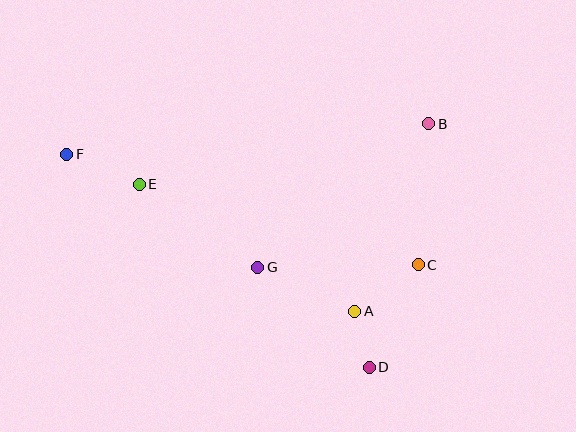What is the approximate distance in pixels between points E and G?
The distance between E and G is approximately 145 pixels.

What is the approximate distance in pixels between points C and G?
The distance between C and G is approximately 161 pixels.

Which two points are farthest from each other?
Points D and F are farthest from each other.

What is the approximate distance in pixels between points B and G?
The distance between B and G is approximately 223 pixels.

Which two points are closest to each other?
Points A and D are closest to each other.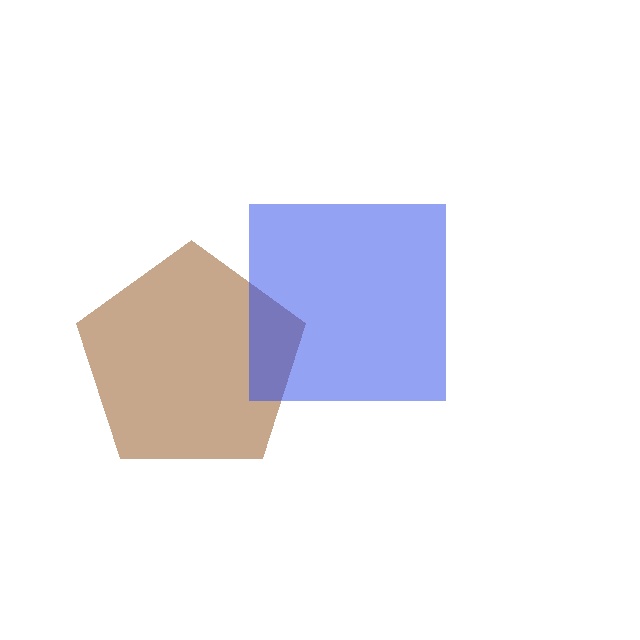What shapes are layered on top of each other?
The layered shapes are: a brown pentagon, a blue square.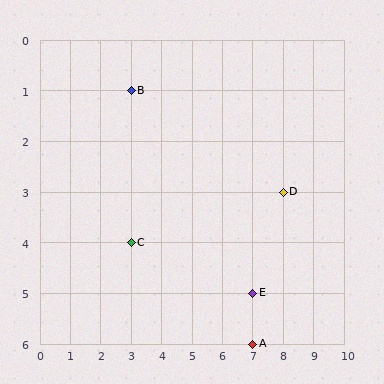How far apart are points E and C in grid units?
Points E and C are 4 columns and 1 row apart (about 4.1 grid units diagonally).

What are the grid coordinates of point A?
Point A is at grid coordinates (7, 6).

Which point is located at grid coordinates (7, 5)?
Point E is at (7, 5).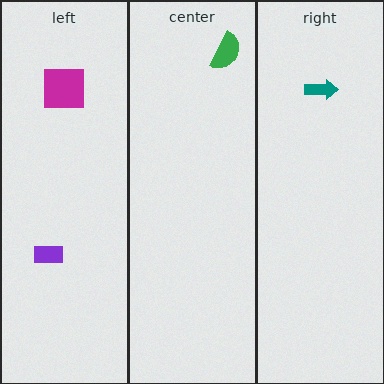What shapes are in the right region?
The teal arrow.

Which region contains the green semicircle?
The center region.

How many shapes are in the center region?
1.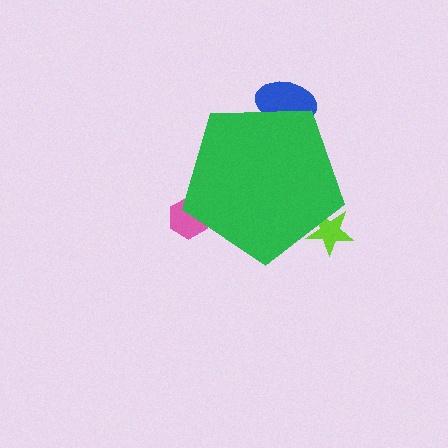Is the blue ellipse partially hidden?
Yes, the blue ellipse is partially hidden behind the green pentagon.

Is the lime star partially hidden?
Yes, the lime star is partially hidden behind the green pentagon.